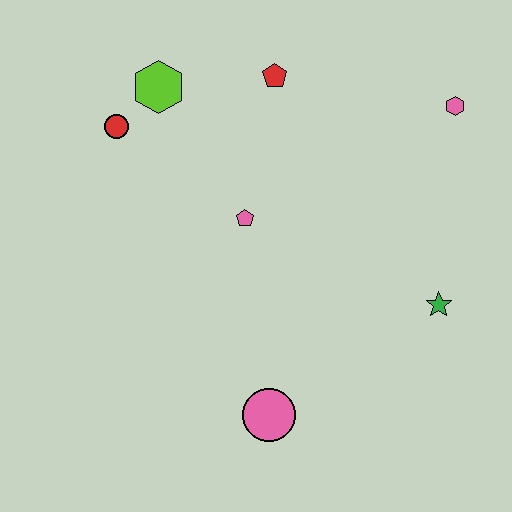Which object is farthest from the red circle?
The green star is farthest from the red circle.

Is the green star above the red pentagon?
No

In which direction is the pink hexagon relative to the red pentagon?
The pink hexagon is to the right of the red pentagon.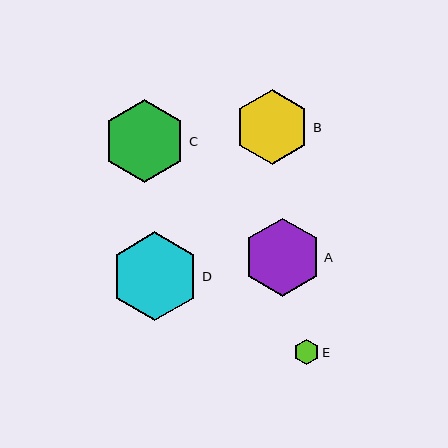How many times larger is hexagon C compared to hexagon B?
Hexagon C is approximately 1.1 times the size of hexagon B.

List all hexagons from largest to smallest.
From largest to smallest: D, C, A, B, E.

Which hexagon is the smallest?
Hexagon E is the smallest with a size of approximately 25 pixels.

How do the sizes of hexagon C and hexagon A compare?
Hexagon C and hexagon A are approximately the same size.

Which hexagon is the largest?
Hexagon D is the largest with a size of approximately 88 pixels.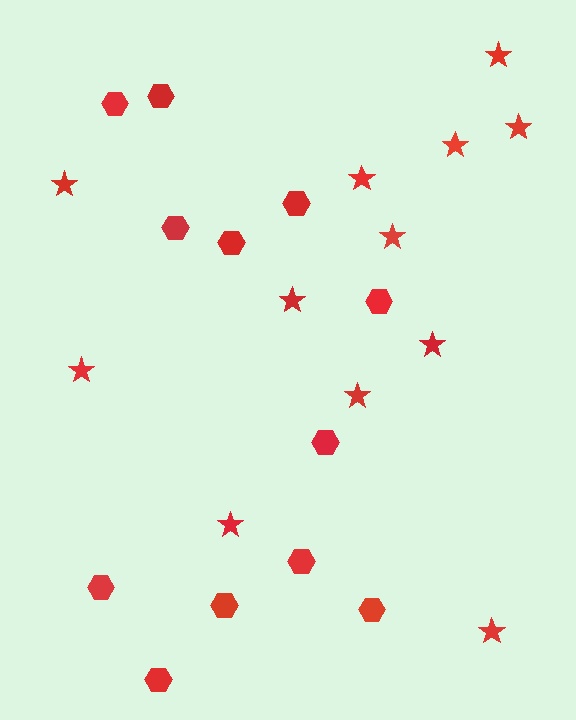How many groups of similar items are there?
There are 2 groups: one group of stars (12) and one group of hexagons (12).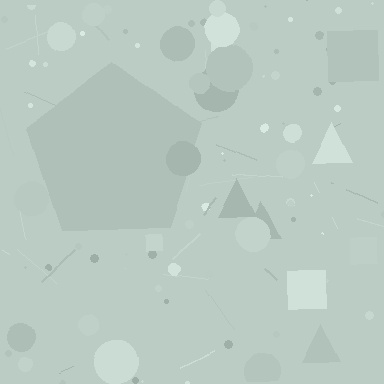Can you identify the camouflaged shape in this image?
The camouflaged shape is a pentagon.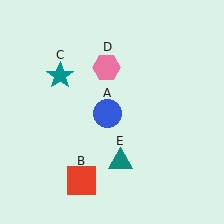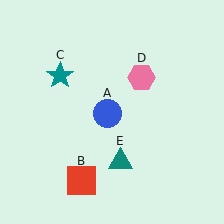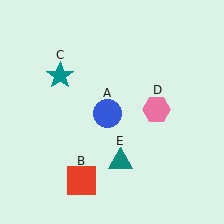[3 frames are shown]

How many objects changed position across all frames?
1 object changed position: pink hexagon (object D).